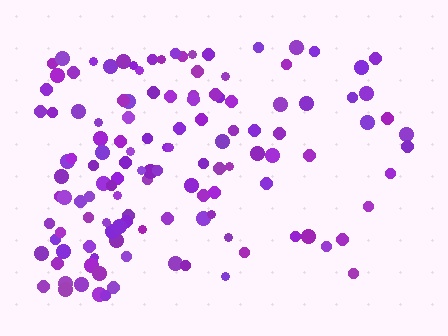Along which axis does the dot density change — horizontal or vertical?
Horizontal.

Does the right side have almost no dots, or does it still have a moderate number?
Still a moderate number, just noticeably fewer than the left.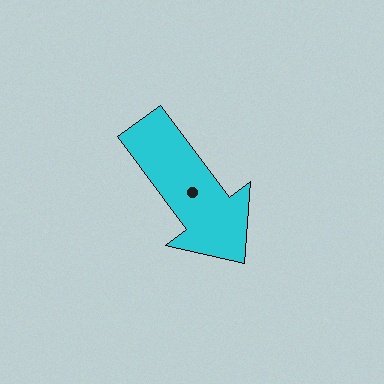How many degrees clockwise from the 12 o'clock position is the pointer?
Approximately 143 degrees.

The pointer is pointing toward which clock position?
Roughly 5 o'clock.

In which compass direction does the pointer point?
Southeast.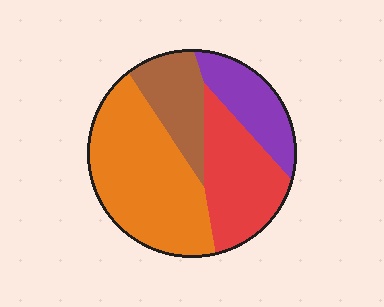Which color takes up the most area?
Orange, at roughly 40%.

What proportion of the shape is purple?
Purple covers roughly 15% of the shape.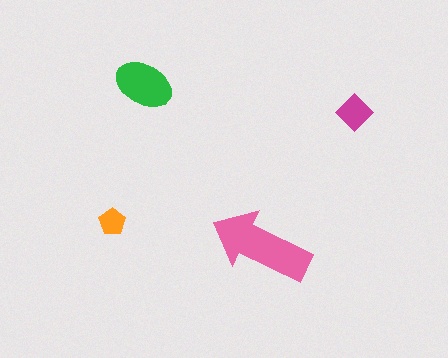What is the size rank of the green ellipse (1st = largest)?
2nd.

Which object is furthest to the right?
The magenta diamond is rightmost.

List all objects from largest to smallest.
The pink arrow, the green ellipse, the magenta diamond, the orange pentagon.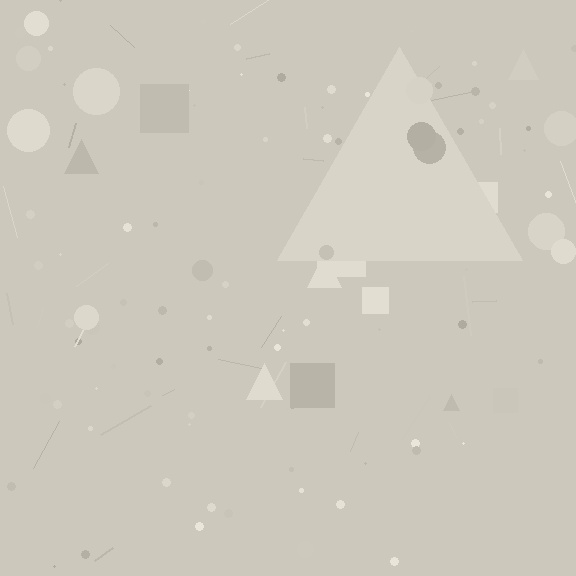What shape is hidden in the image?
A triangle is hidden in the image.